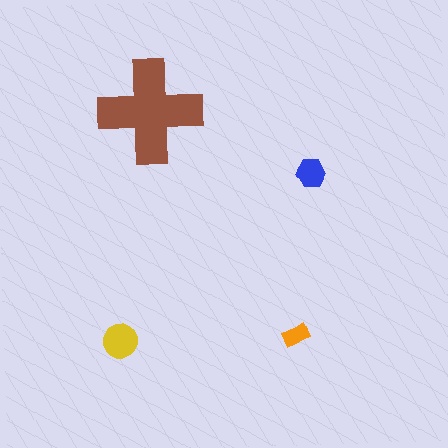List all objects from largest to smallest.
The brown cross, the yellow circle, the blue hexagon, the orange rectangle.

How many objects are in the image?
There are 4 objects in the image.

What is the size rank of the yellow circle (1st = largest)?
2nd.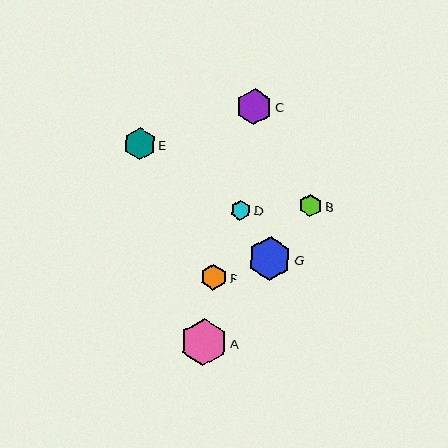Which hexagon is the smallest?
Hexagon D is the smallest with a size of approximately 20 pixels.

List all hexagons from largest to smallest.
From largest to smallest: A, G, C, E, F, B, D.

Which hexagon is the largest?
Hexagon A is the largest with a size of approximately 46 pixels.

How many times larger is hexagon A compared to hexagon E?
Hexagon A is approximately 1.5 times the size of hexagon E.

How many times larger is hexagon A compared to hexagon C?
Hexagon A is approximately 1.3 times the size of hexagon C.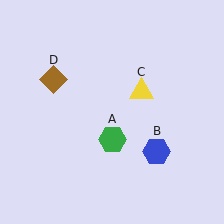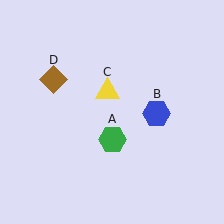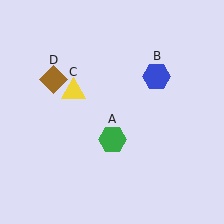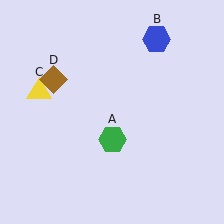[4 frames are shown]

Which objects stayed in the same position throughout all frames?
Green hexagon (object A) and brown diamond (object D) remained stationary.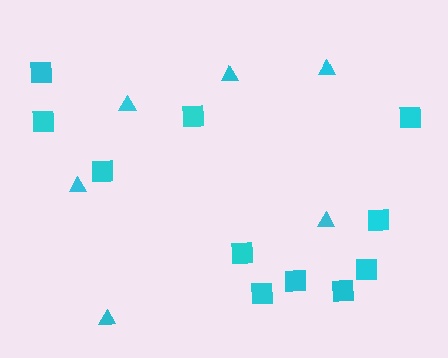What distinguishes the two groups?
There are 2 groups: one group of triangles (6) and one group of squares (11).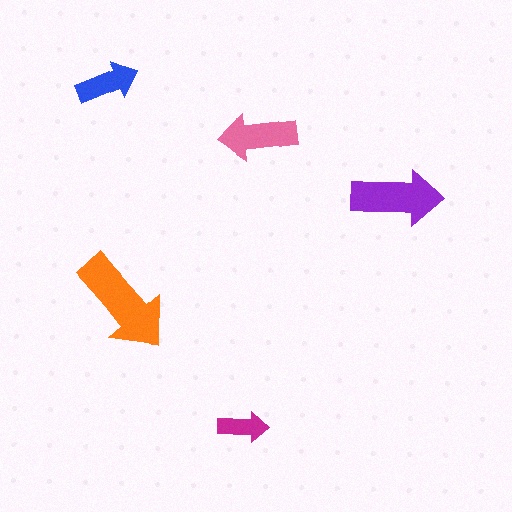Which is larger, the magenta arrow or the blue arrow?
The blue one.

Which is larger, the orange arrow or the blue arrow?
The orange one.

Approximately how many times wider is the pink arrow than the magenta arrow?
About 1.5 times wider.